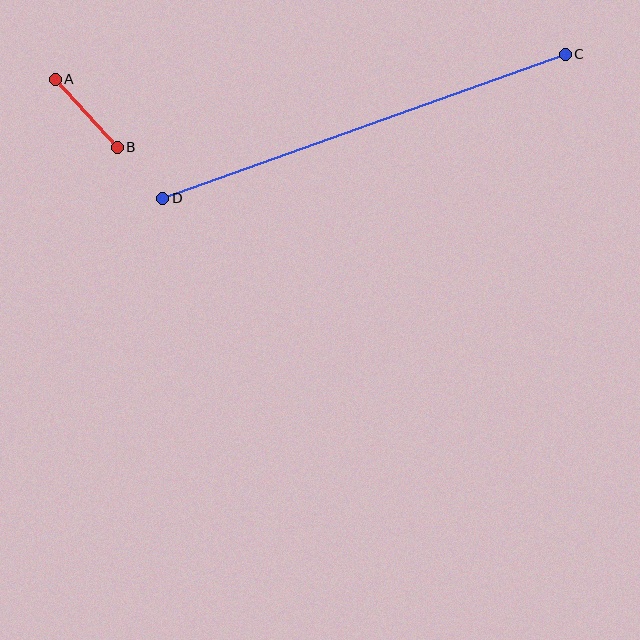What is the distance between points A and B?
The distance is approximately 92 pixels.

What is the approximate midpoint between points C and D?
The midpoint is at approximately (364, 126) pixels.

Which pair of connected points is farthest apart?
Points C and D are farthest apart.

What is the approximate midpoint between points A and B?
The midpoint is at approximately (86, 113) pixels.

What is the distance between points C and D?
The distance is approximately 428 pixels.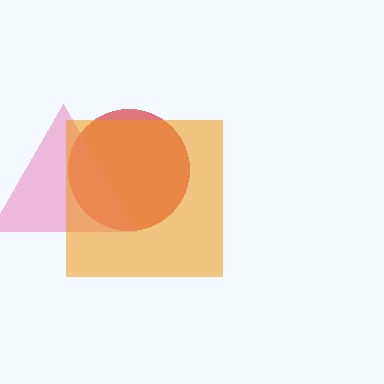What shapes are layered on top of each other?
The layered shapes are: a red circle, a pink triangle, an orange square.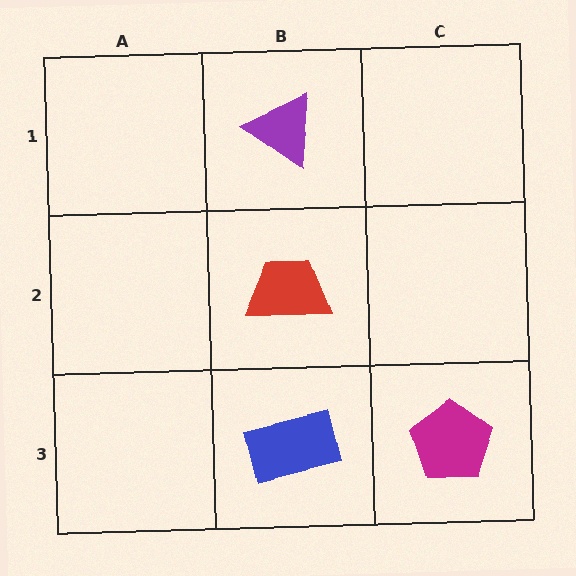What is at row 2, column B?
A red trapezoid.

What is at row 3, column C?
A magenta pentagon.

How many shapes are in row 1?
1 shape.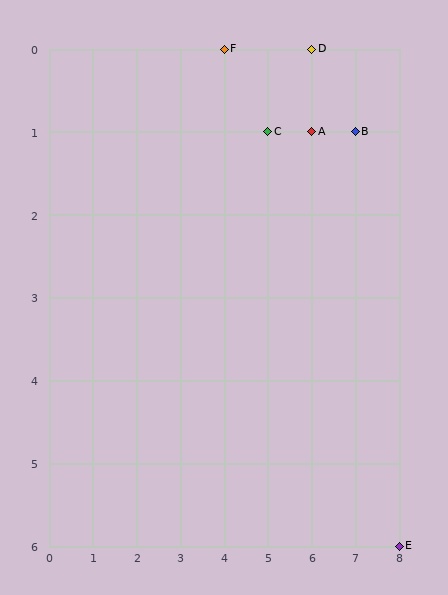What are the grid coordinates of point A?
Point A is at grid coordinates (6, 1).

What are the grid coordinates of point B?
Point B is at grid coordinates (7, 1).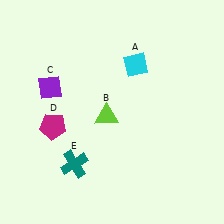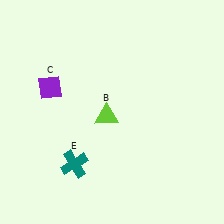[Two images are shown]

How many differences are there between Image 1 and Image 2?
There are 2 differences between the two images.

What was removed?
The cyan diamond (A), the magenta pentagon (D) were removed in Image 2.